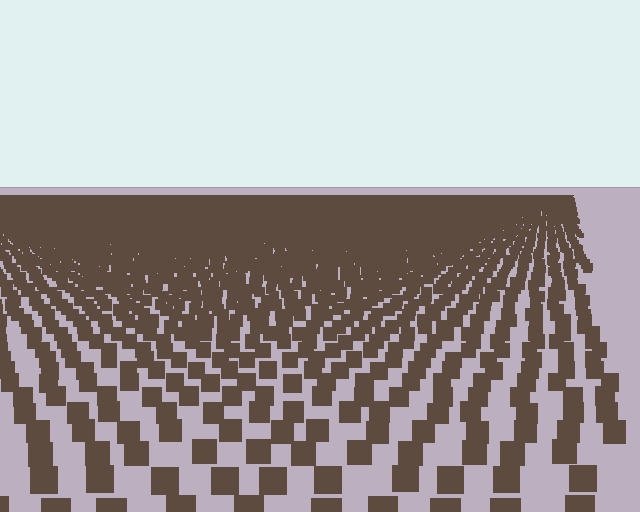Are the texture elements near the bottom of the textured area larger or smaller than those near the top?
Larger. Near the bottom, elements are closer to the viewer and appear at a bigger on-screen size.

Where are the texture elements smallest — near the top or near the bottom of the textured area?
Near the top.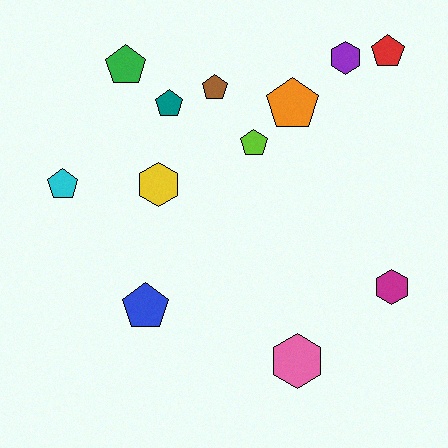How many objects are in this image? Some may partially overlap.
There are 12 objects.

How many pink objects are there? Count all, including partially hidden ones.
There is 1 pink object.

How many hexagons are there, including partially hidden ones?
There are 4 hexagons.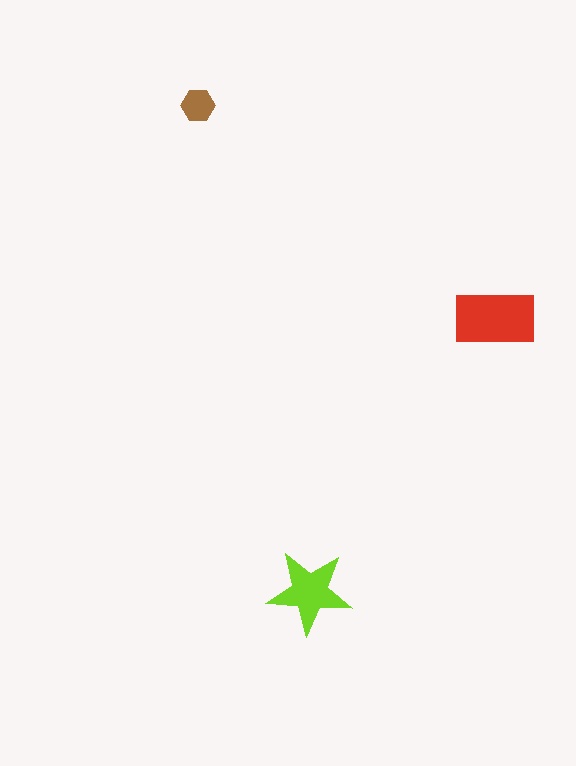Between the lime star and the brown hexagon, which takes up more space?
The lime star.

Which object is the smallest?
The brown hexagon.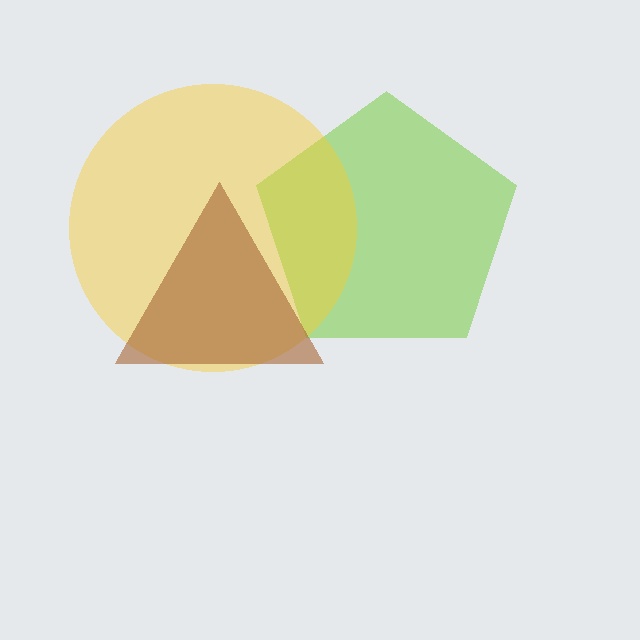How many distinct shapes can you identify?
There are 3 distinct shapes: a lime pentagon, a yellow circle, a brown triangle.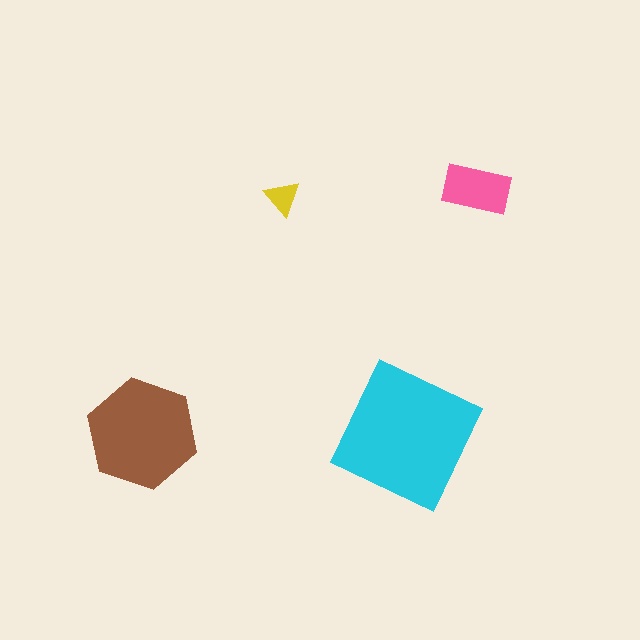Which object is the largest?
The cyan square.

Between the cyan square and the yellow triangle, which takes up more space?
The cyan square.